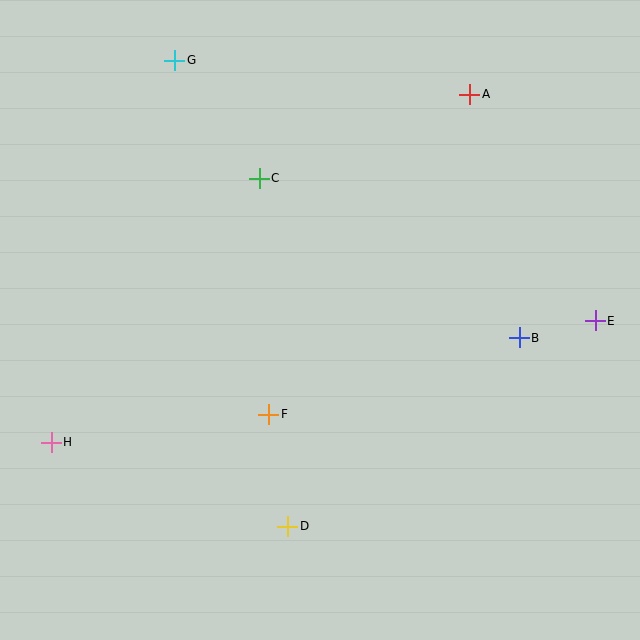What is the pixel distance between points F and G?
The distance between F and G is 366 pixels.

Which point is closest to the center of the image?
Point F at (269, 415) is closest to the center.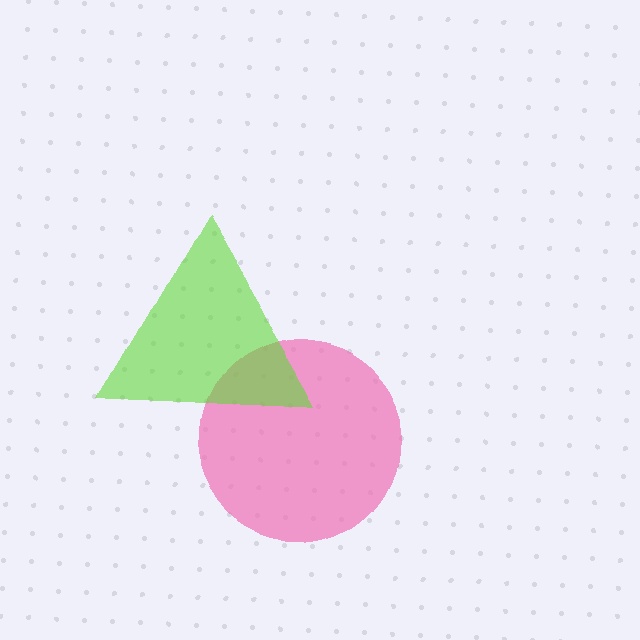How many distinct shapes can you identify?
There are 2 distinct shapes: a pink circle, a lime triangle.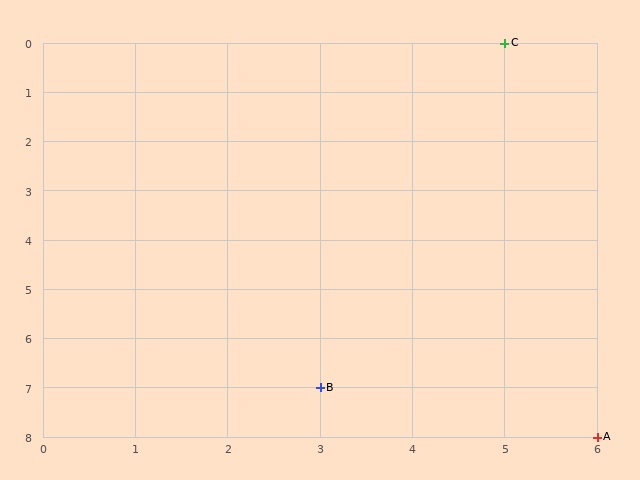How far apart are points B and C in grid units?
Points B and C are 2 columns and 7 rows apart (about 7.3 grid units diagonally).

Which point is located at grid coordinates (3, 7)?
Point B is at (3, 7).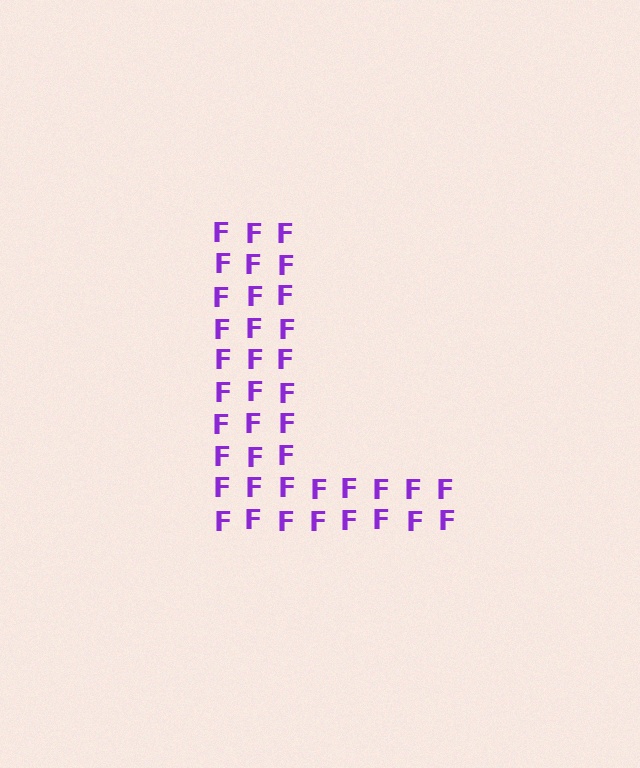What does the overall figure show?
The overall figure shows the letter L.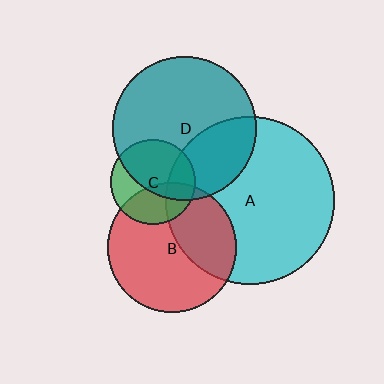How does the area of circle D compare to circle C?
Approximately 2.8 times.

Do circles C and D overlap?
Yes.